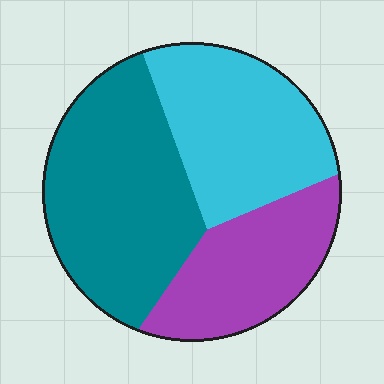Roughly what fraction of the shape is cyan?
Cyan takes up between a quarter and a half of the shape.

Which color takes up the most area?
Teal, at roughly 40%.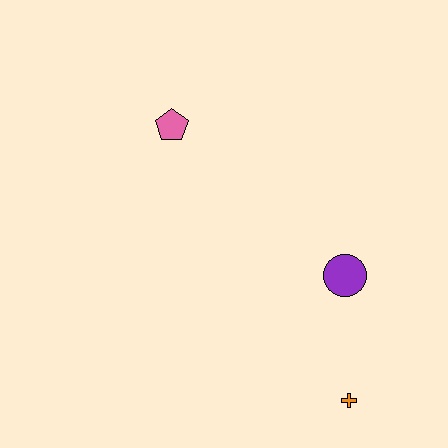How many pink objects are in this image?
There is 1 pink object.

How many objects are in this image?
There are 3 objects.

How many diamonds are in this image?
There are no diamonds.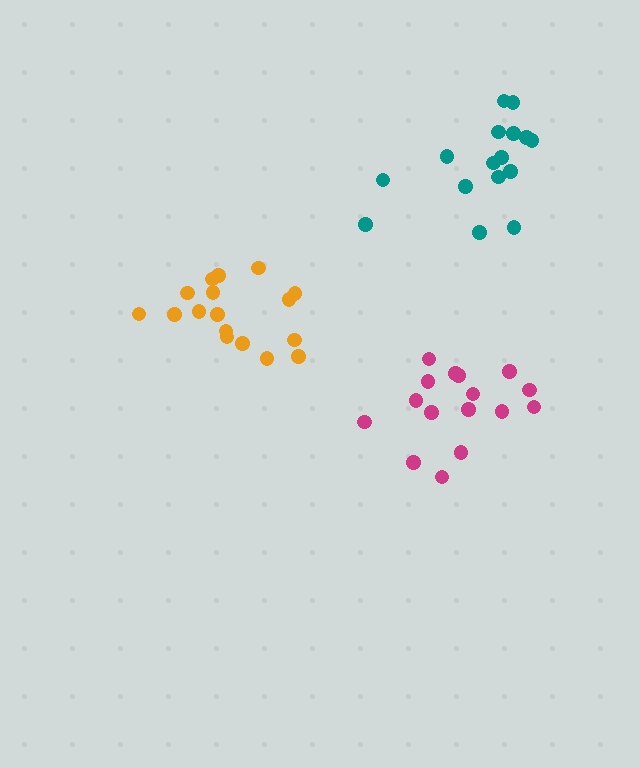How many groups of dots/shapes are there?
There are 3 groups.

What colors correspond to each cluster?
The clusters are colored: magenta, orange, teal.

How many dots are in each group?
Group 1: 16 dots, Group 2: 17 dots, Group 3: 16 dots (49 total).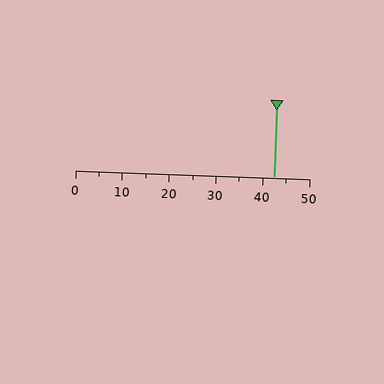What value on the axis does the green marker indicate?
The marker indicates approximately 42.5.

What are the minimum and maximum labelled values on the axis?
The axis runs from 0 to 50.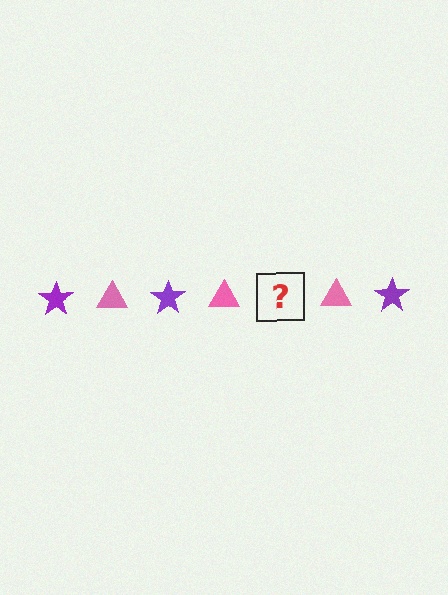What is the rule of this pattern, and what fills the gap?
The rule is that the pattern alternates between purple star and pink triangle. The gap should be filled with a purple star.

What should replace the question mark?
The question mark should be replaced with a purple star.